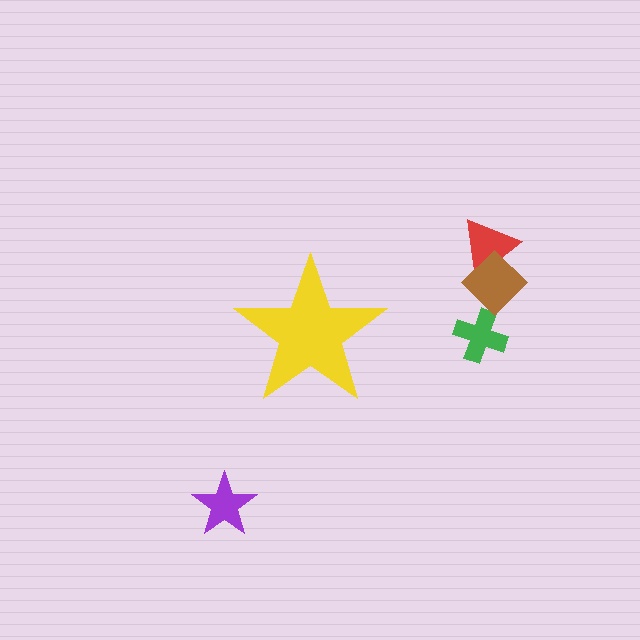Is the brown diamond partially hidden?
No, the brown diamond is fully visible.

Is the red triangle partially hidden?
No, the red triangle is fully visible.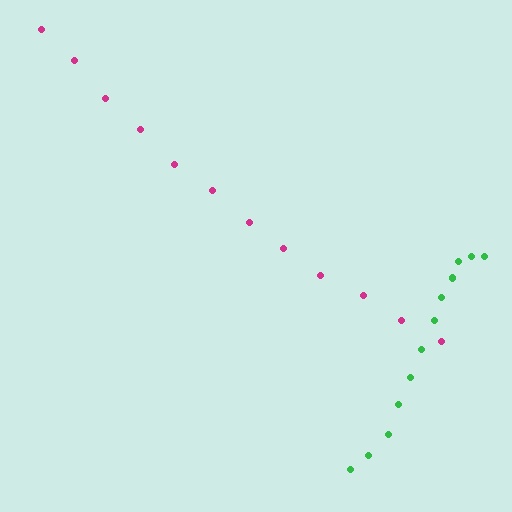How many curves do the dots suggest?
There are 2 distinct paths.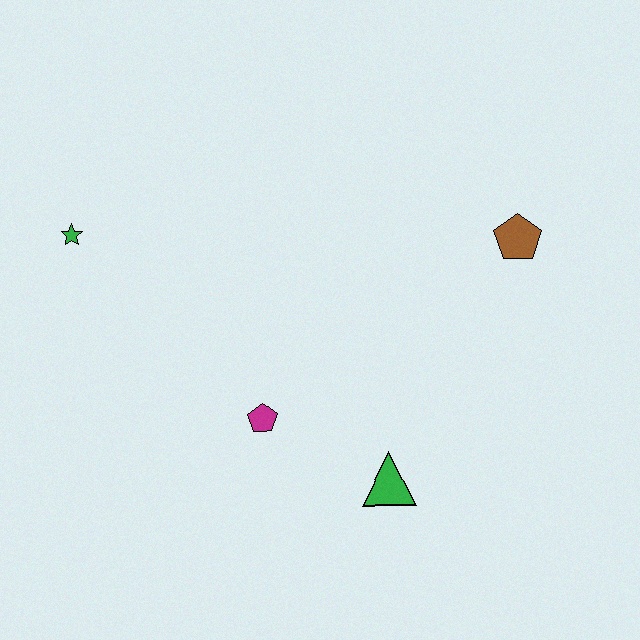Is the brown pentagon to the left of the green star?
No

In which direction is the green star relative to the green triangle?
The green star is to the left of the green triangle.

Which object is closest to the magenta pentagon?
The green triangle is closest to the magenta pentagon.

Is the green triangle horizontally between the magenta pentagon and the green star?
No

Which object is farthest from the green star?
The brown pentagon is farthest from the green star.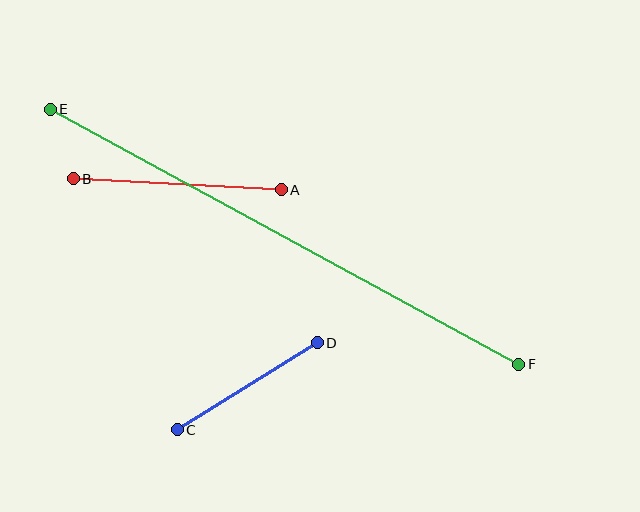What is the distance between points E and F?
The distance is approximately 534 pixels.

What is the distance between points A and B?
The distance is approximately 209 pixels.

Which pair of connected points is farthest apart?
Points E and F are farthest apart.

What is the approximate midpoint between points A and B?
The midpoint is at approximately (177, 184) pixels.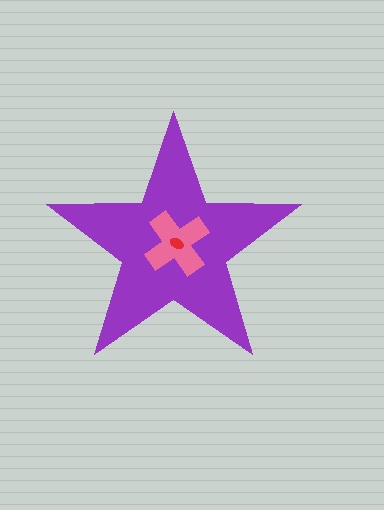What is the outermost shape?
The purple star.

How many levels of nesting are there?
3.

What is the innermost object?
The red ellipse.